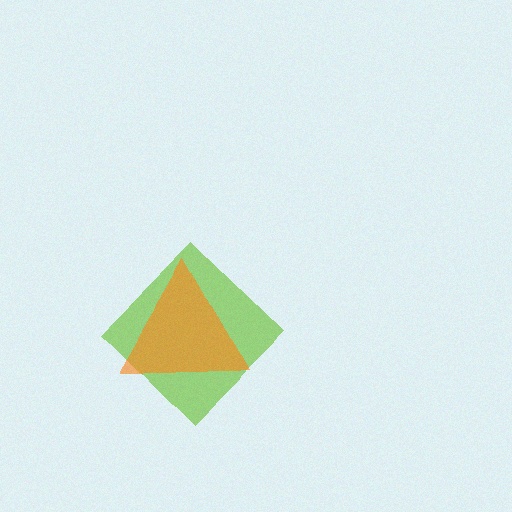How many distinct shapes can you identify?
There are 2 distinct shapes: a lime diamond, an orange triangle.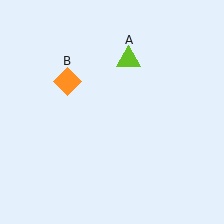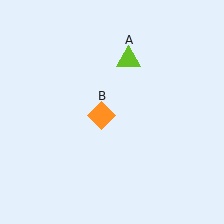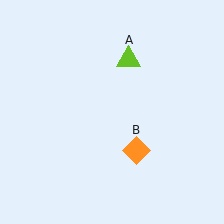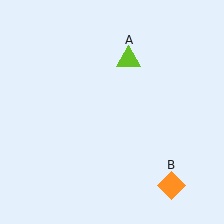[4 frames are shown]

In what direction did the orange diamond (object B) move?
The orange diamond (object B) moved down and to the right.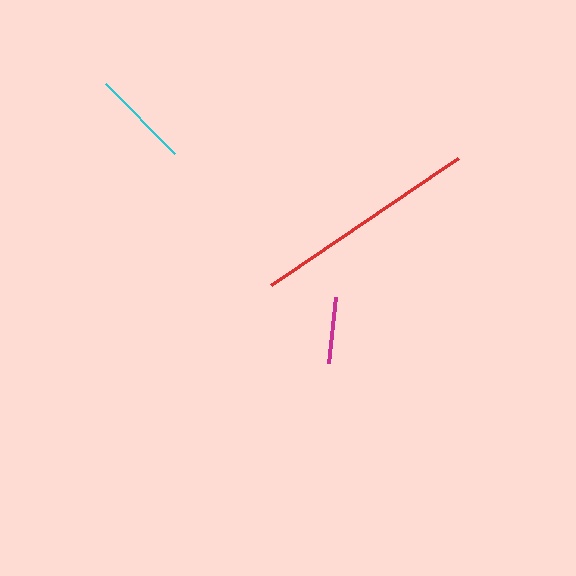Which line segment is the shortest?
The magenta line is the shortest at approximately 66 pixels.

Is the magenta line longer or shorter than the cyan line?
The cyan line is longer than the magenta line.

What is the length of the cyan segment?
The cyan segment is approximately 99 pixels long.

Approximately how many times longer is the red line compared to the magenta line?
The red line is approximately 3.4 times the length of the magenta line.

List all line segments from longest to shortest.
From longest to shortest: red, cyan, magenta.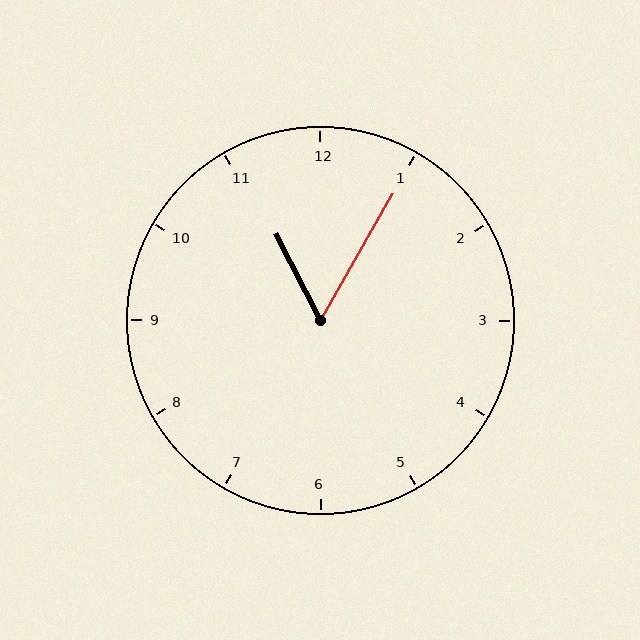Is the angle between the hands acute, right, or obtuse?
It is acute.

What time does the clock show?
11:05.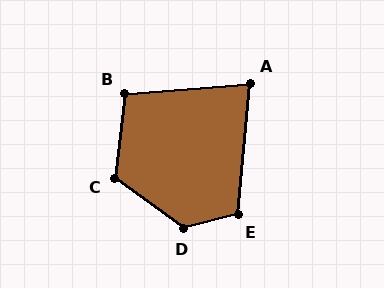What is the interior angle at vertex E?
Approximately 109 degrees (obtuse).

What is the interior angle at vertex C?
Approximately 120 degrees (obtuse).